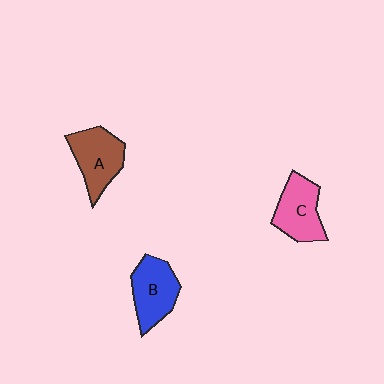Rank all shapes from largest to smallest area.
From largest to smallest: A (brown), B (blue), C (pink).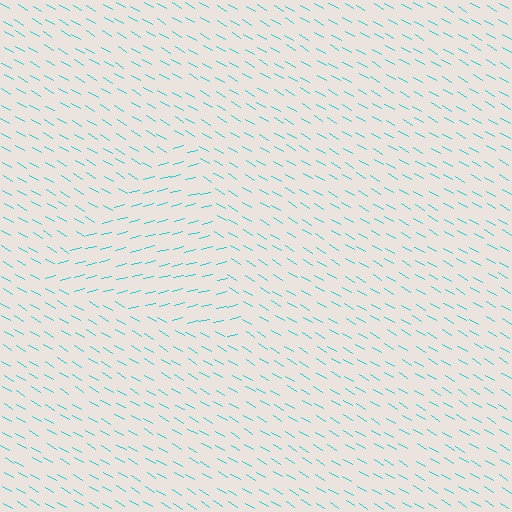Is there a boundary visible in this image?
Yes, there is a texture boundary formed by a change in line orientation.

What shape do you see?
I see a triangle.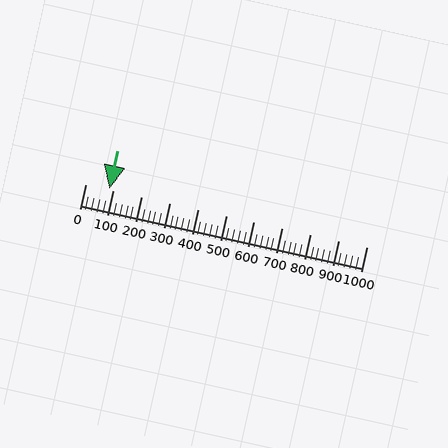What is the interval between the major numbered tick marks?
The major tick marks are spaced 100 units apart.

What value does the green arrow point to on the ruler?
The green arrow points to approximately 85.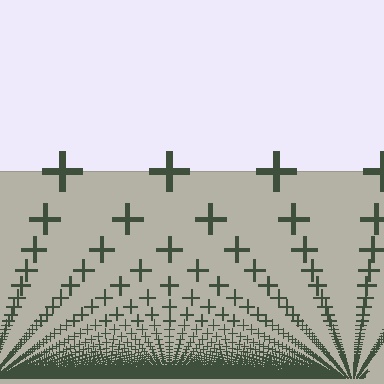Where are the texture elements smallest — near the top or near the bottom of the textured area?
Near the bottom.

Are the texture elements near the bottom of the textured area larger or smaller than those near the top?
Smaller. The gradient is inverted — elements near the bottom are smaller and denser.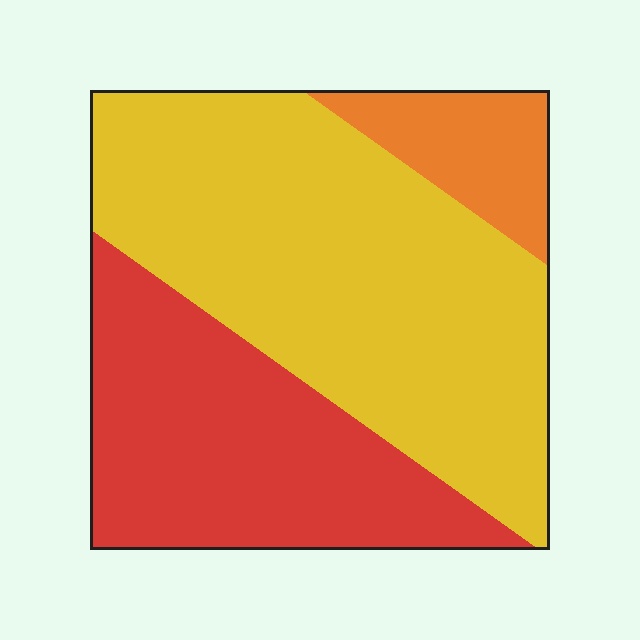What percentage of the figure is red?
Red takes up between a quarter and a half of the figure.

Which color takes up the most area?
Yellow, at roughly 55%.